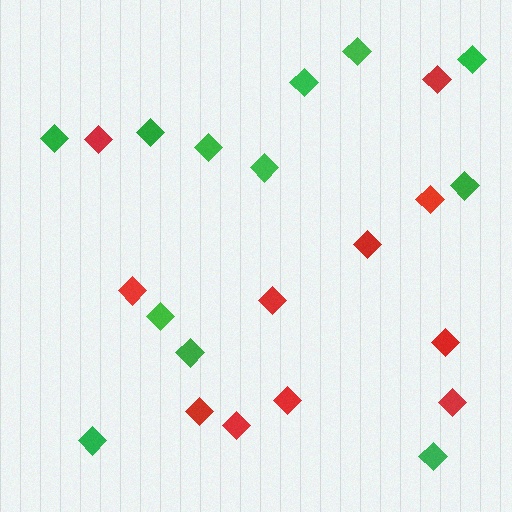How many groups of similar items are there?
There are 2 groups: one group of red diamonds (11) and one group of green diamonds (12).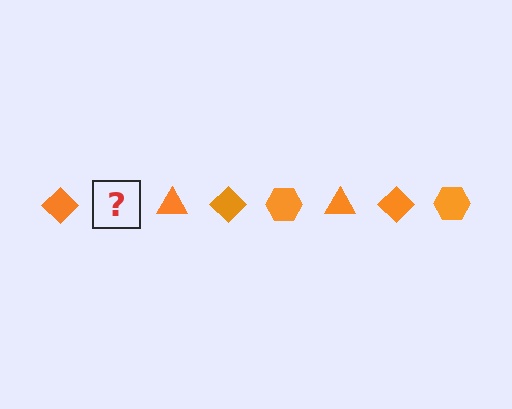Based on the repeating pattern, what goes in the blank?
The blank should be an orange hexagon.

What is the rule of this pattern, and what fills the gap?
The rule is that the pattern cycles through diamond, hexagon, triangle shapes in orange. The gap should be filled with an orange hexagon.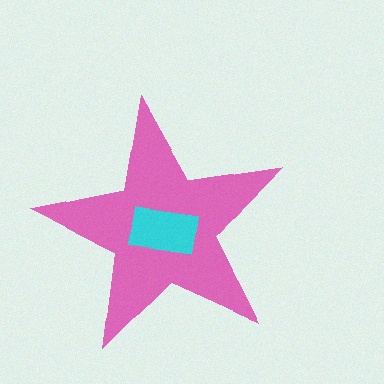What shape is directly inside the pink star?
The cyan rectangle.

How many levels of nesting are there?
2.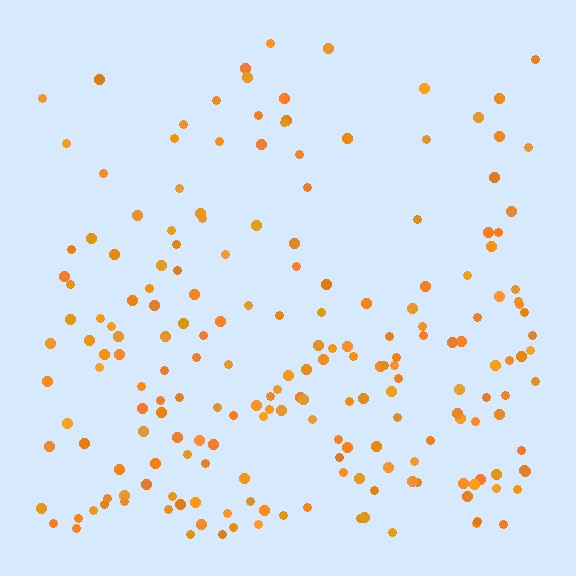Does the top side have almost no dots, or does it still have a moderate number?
Still a moderate number, just noticeably fewer than the bottom.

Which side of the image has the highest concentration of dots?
The bottom.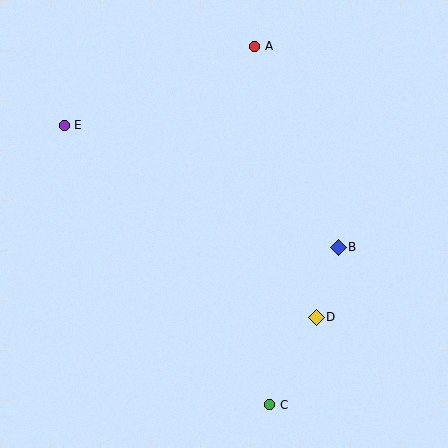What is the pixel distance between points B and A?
The distance between B and A is 218 pixels.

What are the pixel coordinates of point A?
Point A is at (255, 46).